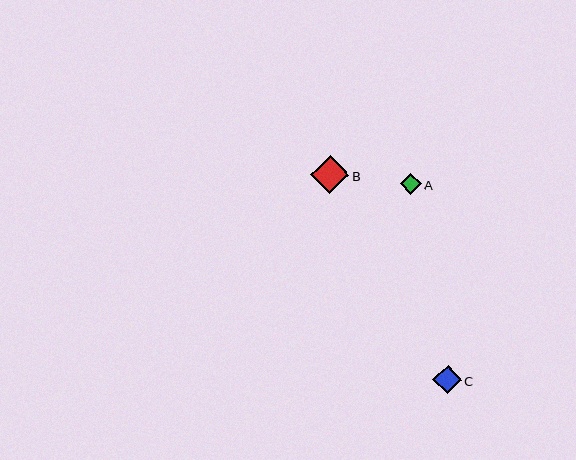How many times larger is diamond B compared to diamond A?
Diamond B is approximately 1.9 times the size of diamond A.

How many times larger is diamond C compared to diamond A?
Diamond C is approximately 1.4 times the size of diamond A.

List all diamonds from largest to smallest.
From largest to smallest: B, C, A.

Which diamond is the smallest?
Diamond A is the smallest with a size of approximately 20 pixels.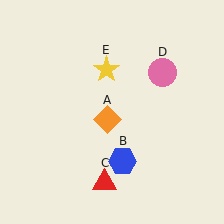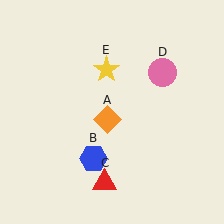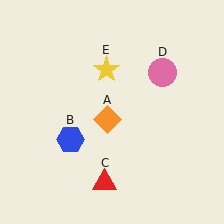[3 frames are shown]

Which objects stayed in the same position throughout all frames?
Orange diamond (object A) and red triangle (object C) and pink circle (object D) and yellow star (object E) remained stationary.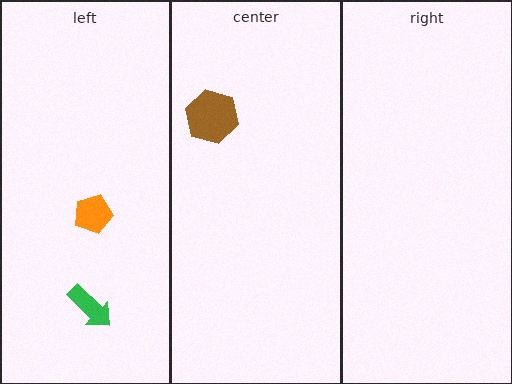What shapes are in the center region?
The brown hexagon.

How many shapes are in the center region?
1.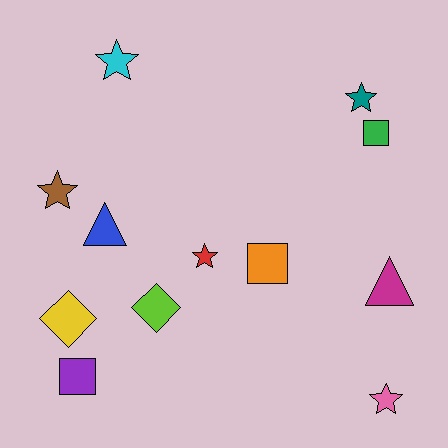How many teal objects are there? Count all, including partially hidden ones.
There is 1 teal object.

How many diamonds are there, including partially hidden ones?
There are 2 diamonds.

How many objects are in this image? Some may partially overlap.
There are 12 objects.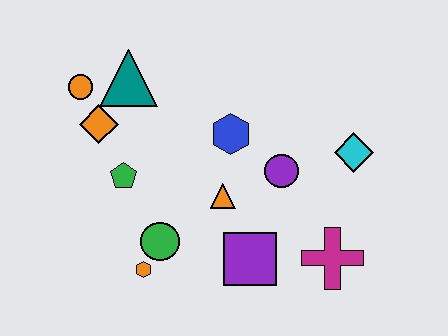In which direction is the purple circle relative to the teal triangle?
The purple circle is to the right of the teal triangle.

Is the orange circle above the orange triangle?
Yes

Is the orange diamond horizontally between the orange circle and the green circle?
Yes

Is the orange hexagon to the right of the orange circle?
Yes